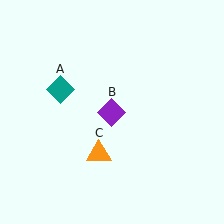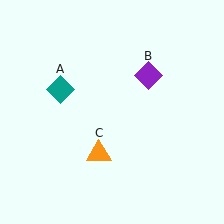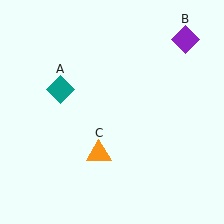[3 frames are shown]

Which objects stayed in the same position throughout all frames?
Teal diamond (object A) and orange triangle (object C) remained stationary.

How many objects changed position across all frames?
1 object changed position: purple diamond (object B).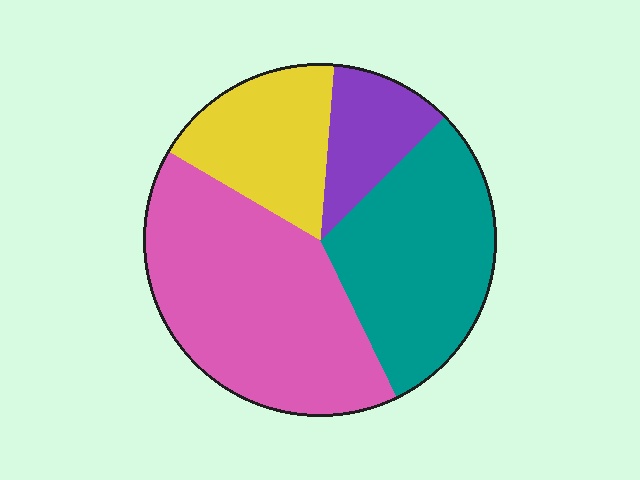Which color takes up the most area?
Pink, at roughly 40%.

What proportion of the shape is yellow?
Yellow covers 18% of the shape.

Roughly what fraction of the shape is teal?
Teal covers about 30% of the shape.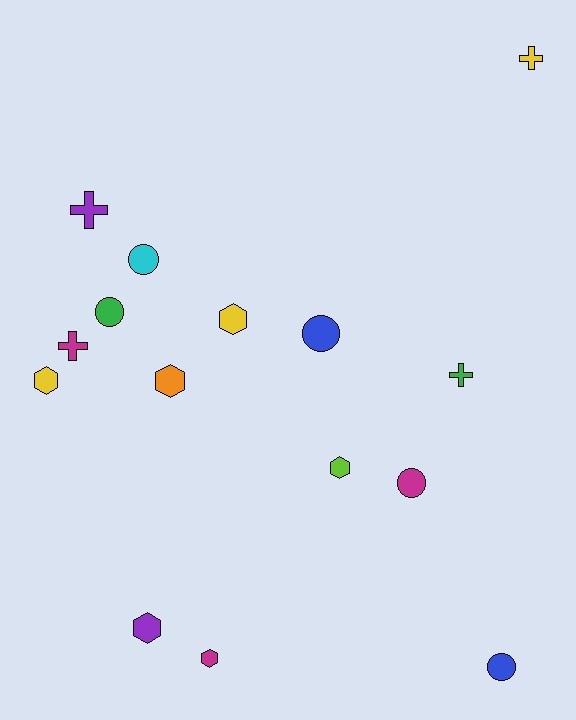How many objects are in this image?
There are 15 objects.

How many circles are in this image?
There are 5 circles.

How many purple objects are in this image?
There are 2 purple objects.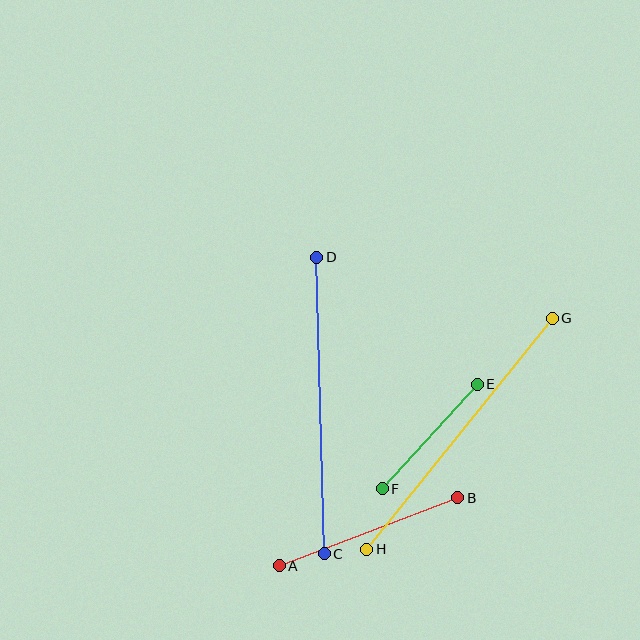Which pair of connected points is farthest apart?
Points C and D are farthest apart.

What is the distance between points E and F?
The distance is approximately 141 pixels.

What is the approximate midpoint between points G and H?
The midpoint is at approximately (459, 434) pixels.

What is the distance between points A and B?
The distance is approximately 191 pixels.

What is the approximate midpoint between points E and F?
The midpoint is at approximately (430, 436) pixels.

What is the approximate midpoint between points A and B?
The midpoint is at approximately (368, 532) pixels.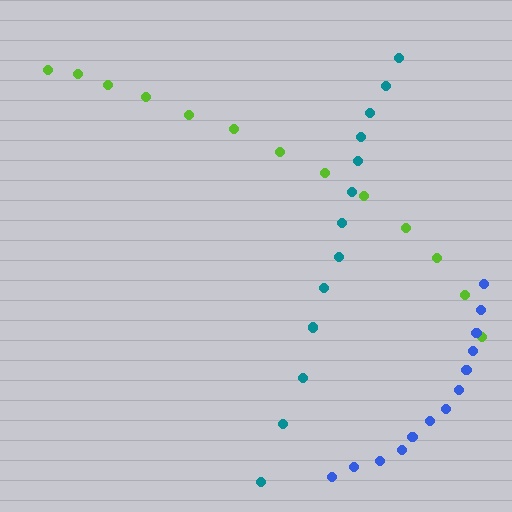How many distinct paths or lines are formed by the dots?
There are 3 distinct paths.